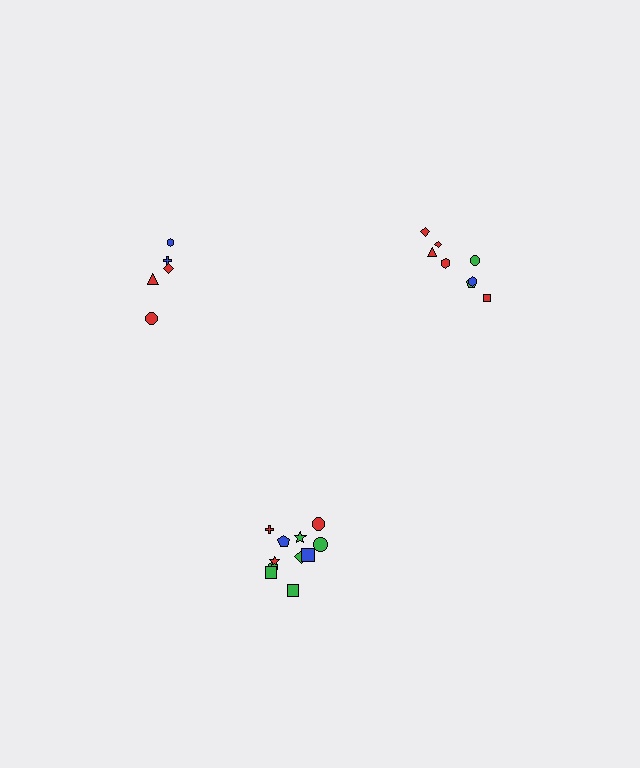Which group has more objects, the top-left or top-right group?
The top-right group.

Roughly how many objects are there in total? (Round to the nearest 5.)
Roughly 25 objects in total.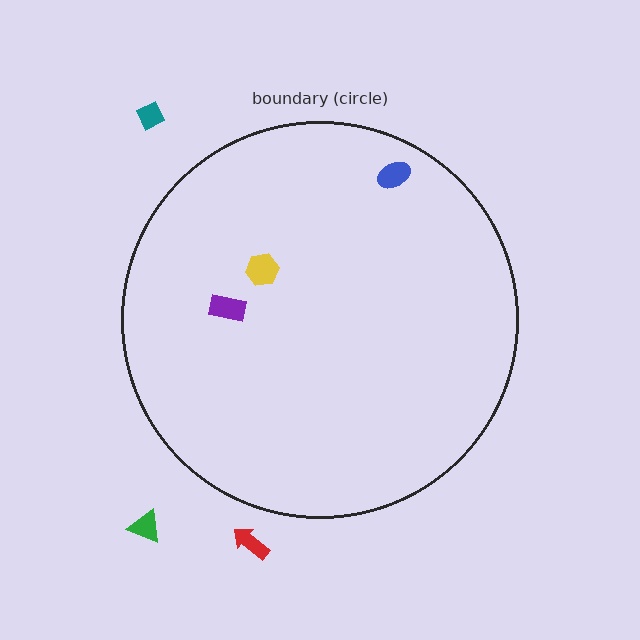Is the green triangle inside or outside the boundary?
Outside.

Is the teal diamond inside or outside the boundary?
Outside.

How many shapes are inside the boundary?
3 inside, 3 outside.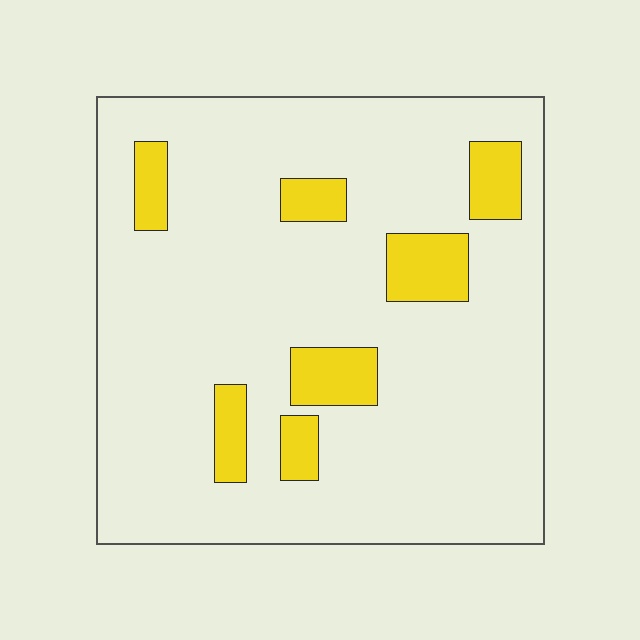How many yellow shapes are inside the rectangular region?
7.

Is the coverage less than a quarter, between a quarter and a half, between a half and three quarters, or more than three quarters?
Less than a quarter.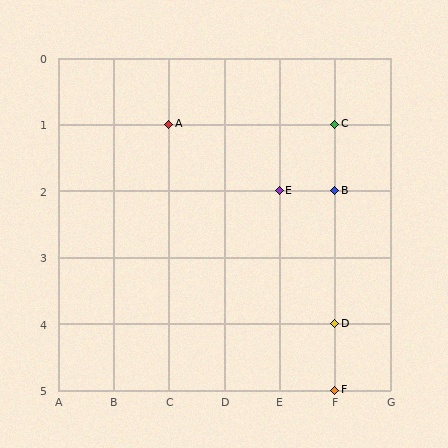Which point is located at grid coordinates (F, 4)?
Point D is at (F, 4).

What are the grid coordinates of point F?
Point F is at grid coordinates (F, 5).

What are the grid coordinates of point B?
Point B is at grid coordinates (F, 2).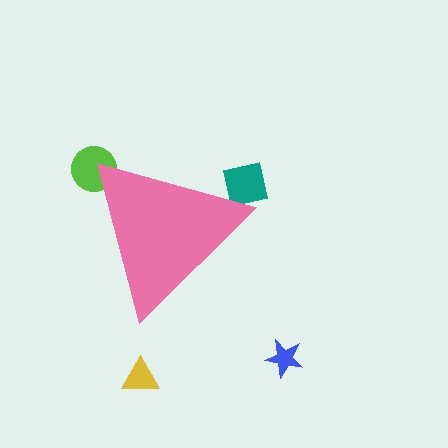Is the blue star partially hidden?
No, the blue star is fully visible.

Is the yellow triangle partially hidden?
No, the yellow triangle is fully visible.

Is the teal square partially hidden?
Yes, the teal square is partially hidden behind the pink triangle.